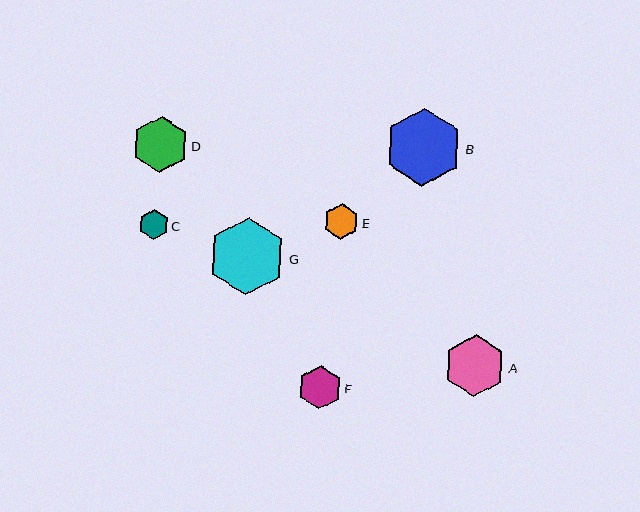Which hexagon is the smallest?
Hexagon C is the smallest with a size of approximately 30 pixels.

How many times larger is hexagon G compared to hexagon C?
Hexagon G is approximately 2.6 times the size of hexagon C.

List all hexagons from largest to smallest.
From largest to smallest: B, G, A, D, F, E, C.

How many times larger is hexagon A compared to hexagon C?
Hexagon A is approximately 2.1 times the size of hexagon C.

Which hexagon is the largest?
Hexagon B is the largest with a size of approximately 78 pixels.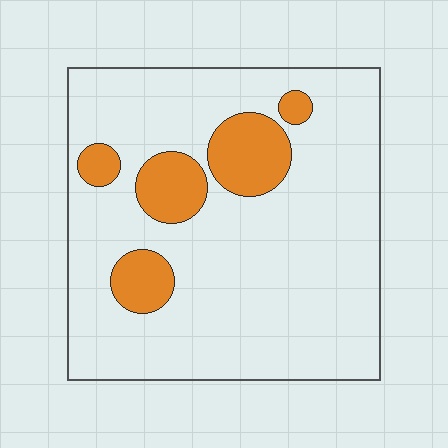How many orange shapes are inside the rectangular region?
5.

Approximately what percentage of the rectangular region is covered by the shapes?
Approximately 15%.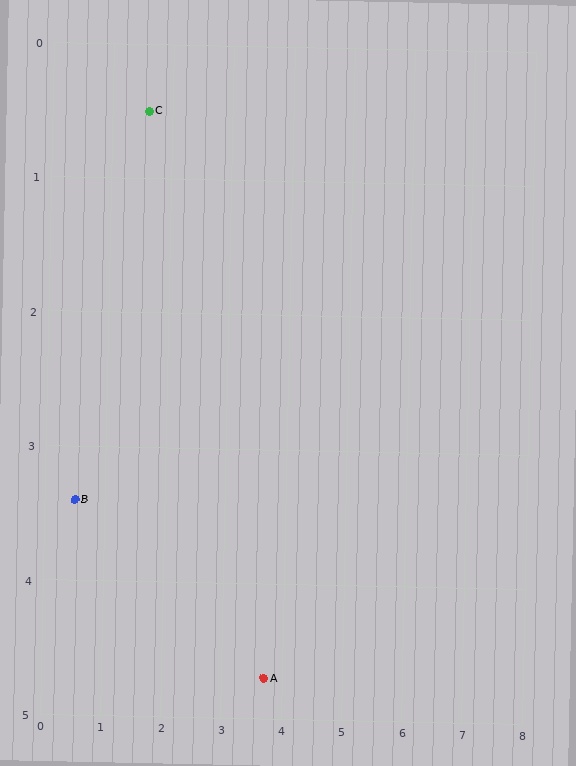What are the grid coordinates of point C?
Point C is at approximately (1.6, 0.5).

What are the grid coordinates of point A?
Point A is at approximately (3.7, 4.7).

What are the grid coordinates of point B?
Point B is at approximately (0.5, 3.4).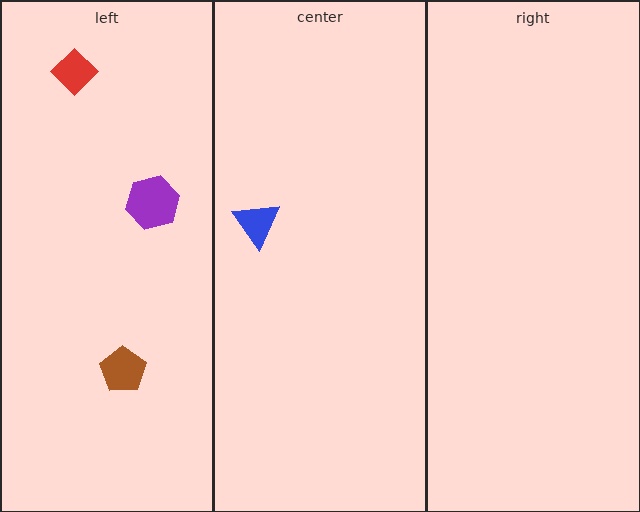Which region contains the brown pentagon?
The left region.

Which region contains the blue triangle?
The center region.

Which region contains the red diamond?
The left region.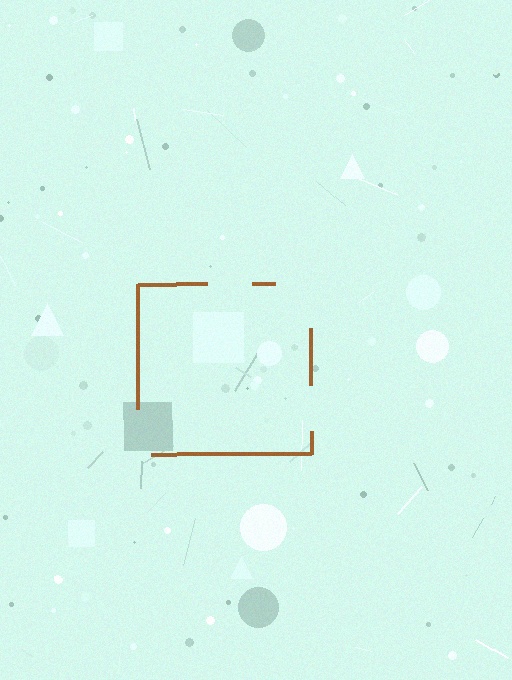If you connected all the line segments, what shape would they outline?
They would outline a square.